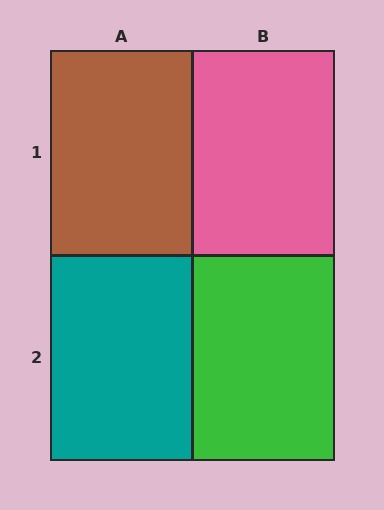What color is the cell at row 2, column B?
Green.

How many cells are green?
1 cell is green.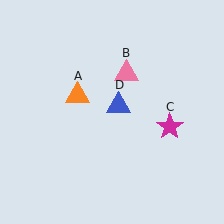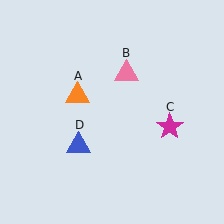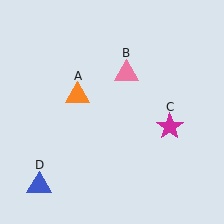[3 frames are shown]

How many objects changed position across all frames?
1 object changed position: blue triangle (object D).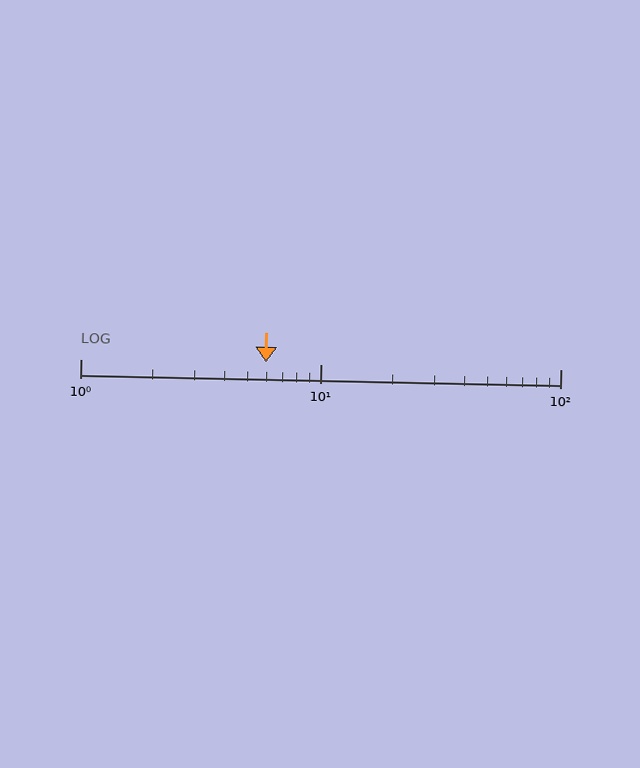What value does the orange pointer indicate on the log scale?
The pointer indicates approximately 5.9.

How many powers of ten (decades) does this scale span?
The scale spans 2 decades, from 1 to 100.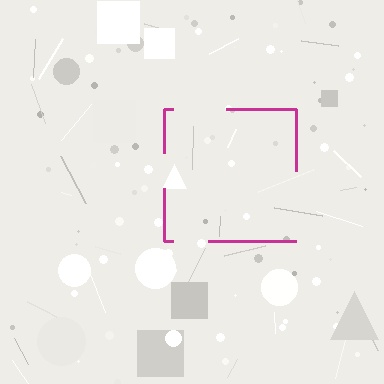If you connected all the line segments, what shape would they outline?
They would outline a square.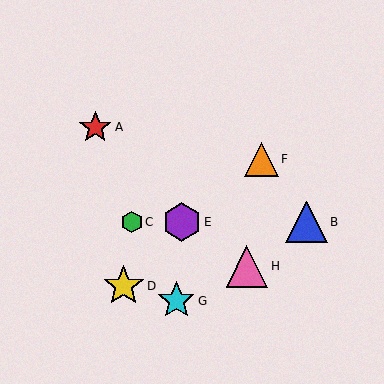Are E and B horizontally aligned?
Yes, both are at y≈222.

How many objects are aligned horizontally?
3 objects (B, C, E) are aligned horizontally.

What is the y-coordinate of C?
Object C is at y≈222.